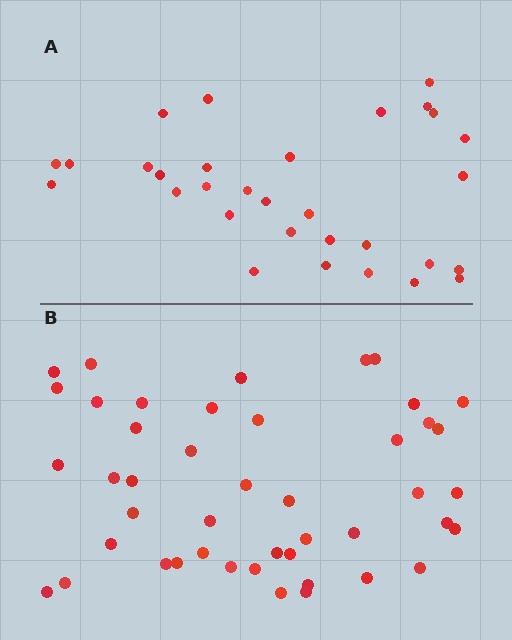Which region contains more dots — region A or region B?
Region B (the bottom region) has more dots.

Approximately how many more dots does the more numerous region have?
Region B has approximately 15 more dots than region A.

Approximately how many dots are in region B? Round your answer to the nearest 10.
About 40 dots. (The exact count is 45, which rounds to 40.)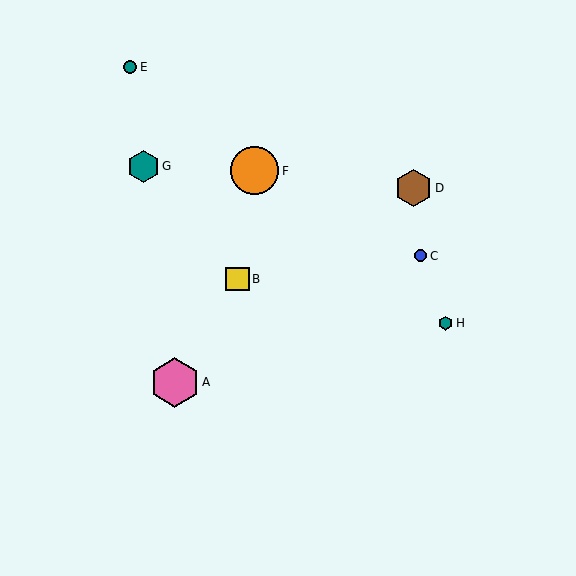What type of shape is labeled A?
Shape A is a pink hexagon.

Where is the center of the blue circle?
The center of the blue circle is at (421, 256).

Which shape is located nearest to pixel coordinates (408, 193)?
The brown hexagon (labeled D) at (413, 188) is nearest to that location.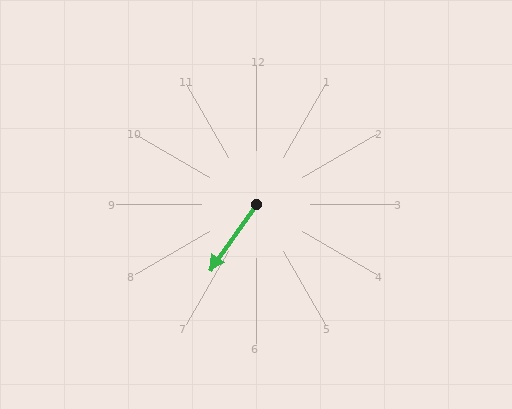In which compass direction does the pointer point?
Southwest.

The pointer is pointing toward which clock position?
Roughly 7 o'clock.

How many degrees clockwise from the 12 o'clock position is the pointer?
Approximately 215 degrees.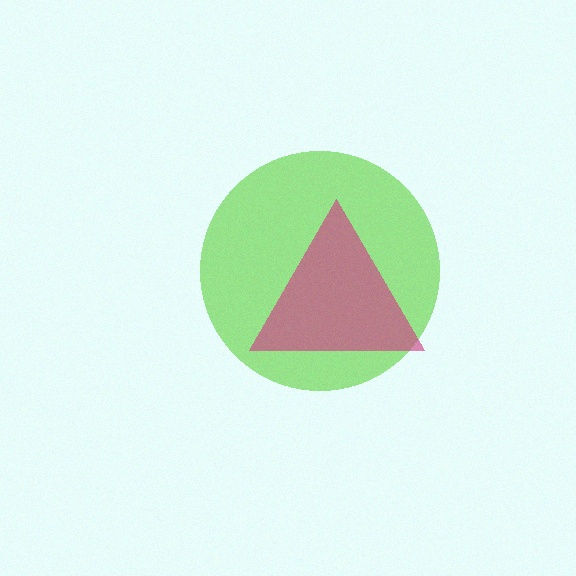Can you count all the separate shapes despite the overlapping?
Yes, there are 2 separate shapes.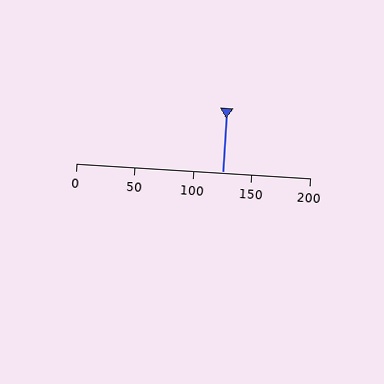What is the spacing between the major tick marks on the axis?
The major ticks are spaced 50 apart.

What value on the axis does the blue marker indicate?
The marker indicates approximately 125.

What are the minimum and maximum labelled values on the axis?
The axis runs from 0 to 200.